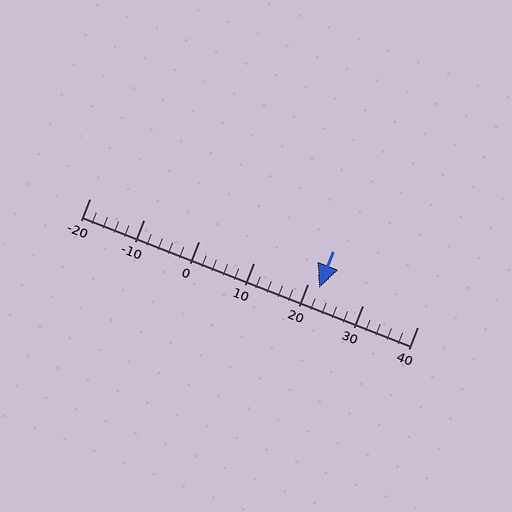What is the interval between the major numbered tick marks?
The major tick marks are spaced 10 units apart.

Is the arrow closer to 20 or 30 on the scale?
The arrow is closer to 20.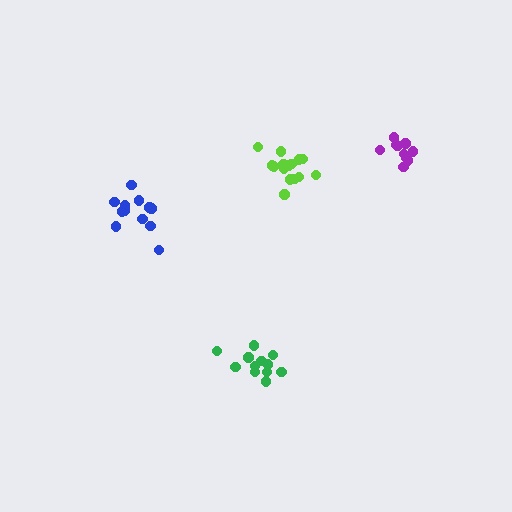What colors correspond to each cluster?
The clusters are colored: blue, purple, green, lime.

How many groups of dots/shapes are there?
There are 4 groups.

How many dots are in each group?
Group 1: 12 dots, Group 2: 10 dots, Group 3: 12 dots, Group 4: 16 dots (50 total).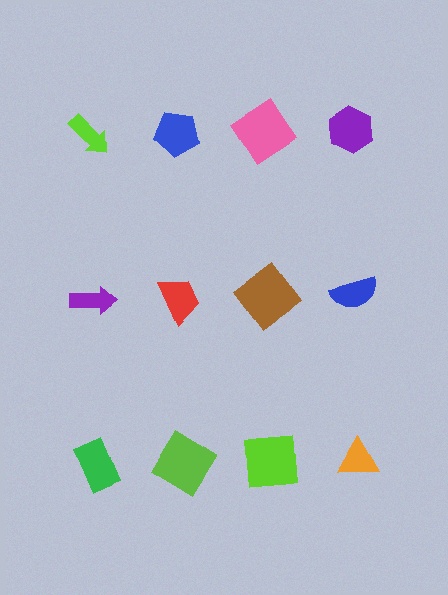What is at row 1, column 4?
A purple hexagon.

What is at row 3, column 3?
A lime square.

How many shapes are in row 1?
4 shapes.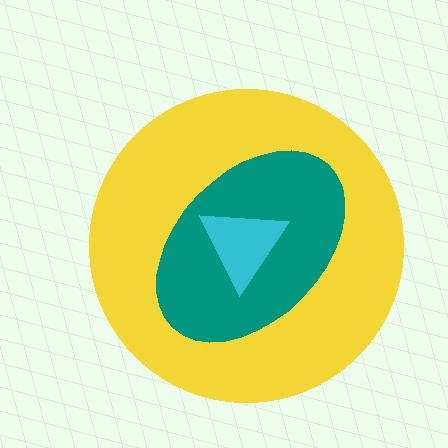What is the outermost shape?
The yellow circle.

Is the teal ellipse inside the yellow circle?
Yes.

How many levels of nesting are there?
3.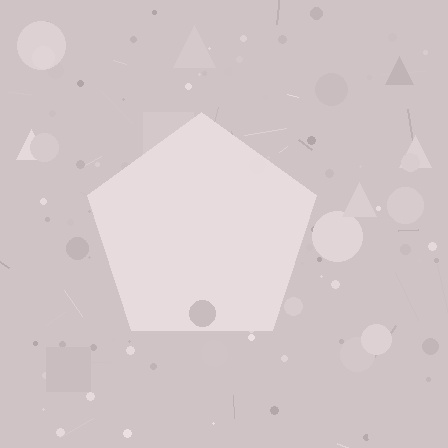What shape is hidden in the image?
A pentagon is hidden in the image.